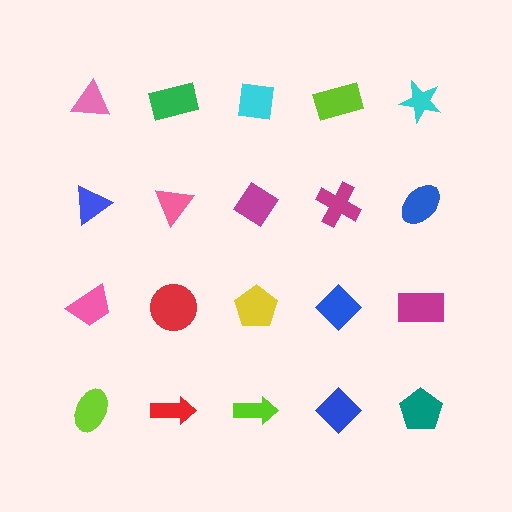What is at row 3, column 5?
A magenta rectangle.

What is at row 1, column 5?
A cyan star.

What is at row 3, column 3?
A yellow pentagon.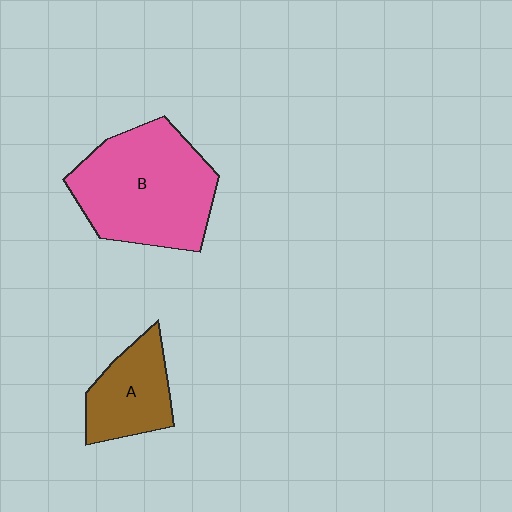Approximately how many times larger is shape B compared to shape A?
Approximately 2.0 times.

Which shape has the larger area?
Shape B (pink).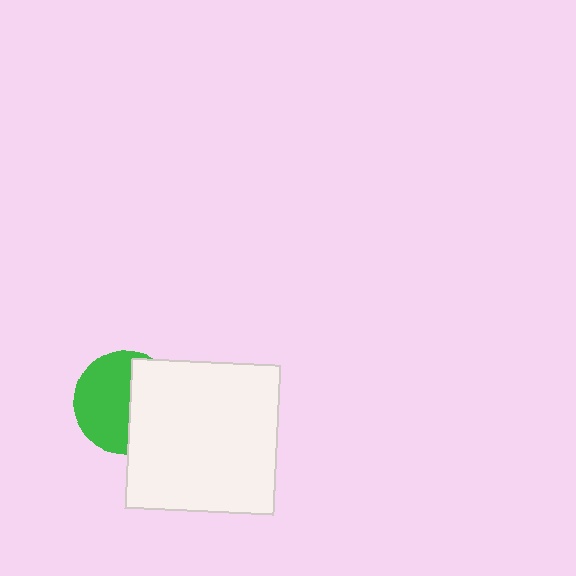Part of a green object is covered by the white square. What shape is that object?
It is a circle.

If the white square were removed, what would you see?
You would see the complete green circle.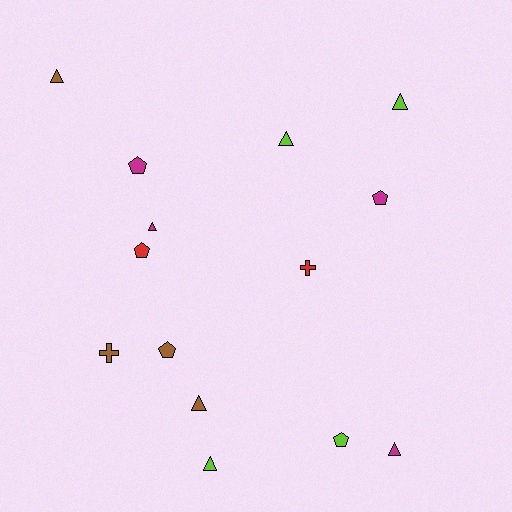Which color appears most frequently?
Brown, with 4 objects.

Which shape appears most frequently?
Triangle, with 7 objects.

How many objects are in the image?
There are 14 objects.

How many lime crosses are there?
There are no lime crosses.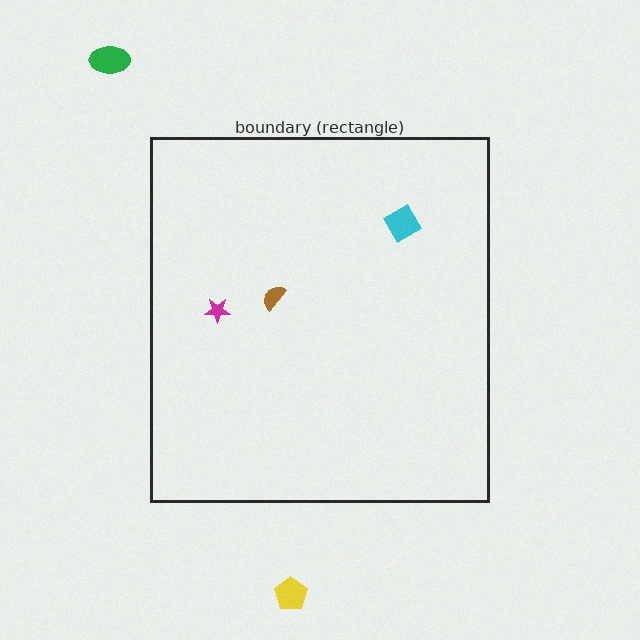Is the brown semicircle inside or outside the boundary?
Inside.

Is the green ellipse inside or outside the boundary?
Outside.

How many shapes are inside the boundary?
3 inside, 2 outside.